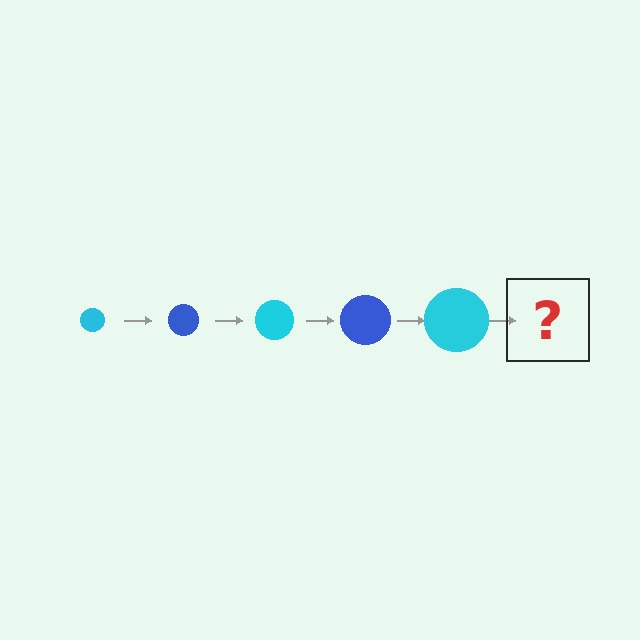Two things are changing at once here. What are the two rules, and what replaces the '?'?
The two rules are that the circle grows larger each step and the color cycles through cyan and blue. The '?' should be a blue circle, larger than the previous one.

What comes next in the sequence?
The next element should be a blue circle, larger than the previous one.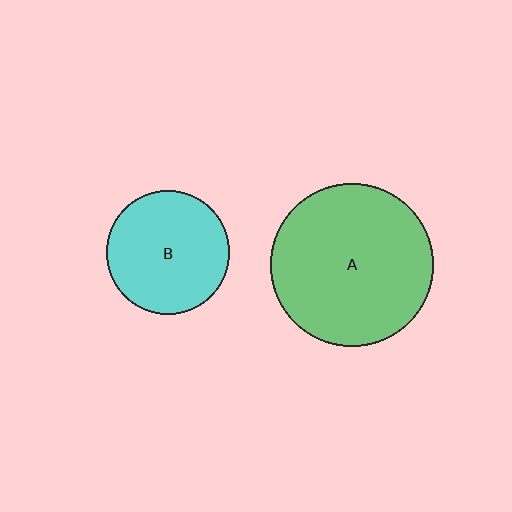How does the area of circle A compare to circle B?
Approximately 1.7 times.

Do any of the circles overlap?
No, none of the circles overlap.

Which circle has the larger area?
Circle A (green).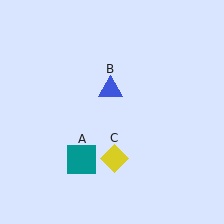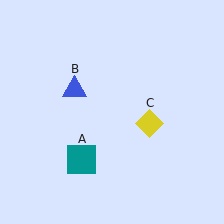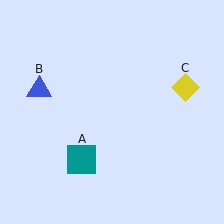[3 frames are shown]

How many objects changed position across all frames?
2 objects changed position: blue triangle (object B), yellow diamond (object C).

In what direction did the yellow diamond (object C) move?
The yellow diamond (object C) moved up and to the right.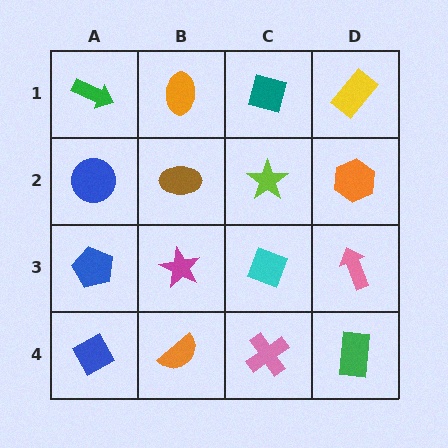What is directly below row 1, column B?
A brown ellipse.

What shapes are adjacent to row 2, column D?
A yellow rectangle (row 1, column D), a pink arrow (row 3, column D), a lime star (row 2, column C).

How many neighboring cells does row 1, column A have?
2.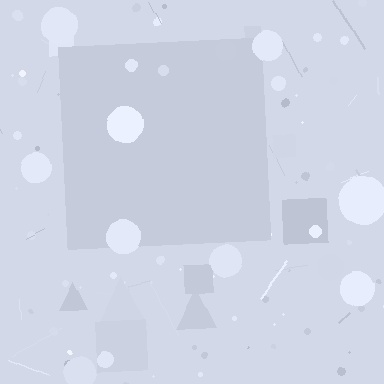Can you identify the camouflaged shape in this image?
The camouflaged shape is a square.